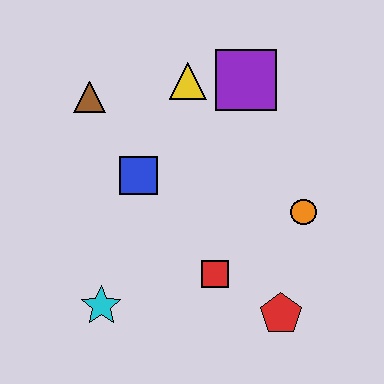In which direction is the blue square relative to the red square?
The blue square is above the red square.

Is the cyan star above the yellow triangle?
No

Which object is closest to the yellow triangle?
The purple square is closest to the yellow triangle.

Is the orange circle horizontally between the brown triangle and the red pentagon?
No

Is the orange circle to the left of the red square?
No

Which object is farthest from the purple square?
The cyan star is farthest from the purple square.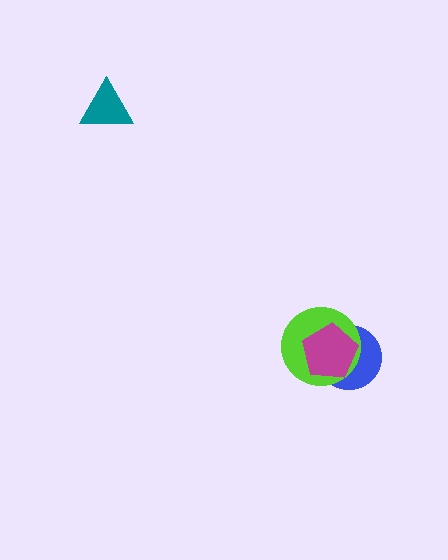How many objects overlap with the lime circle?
2 objects overlap with the lime circle.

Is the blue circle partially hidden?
Yes, it is partially covered by another shape.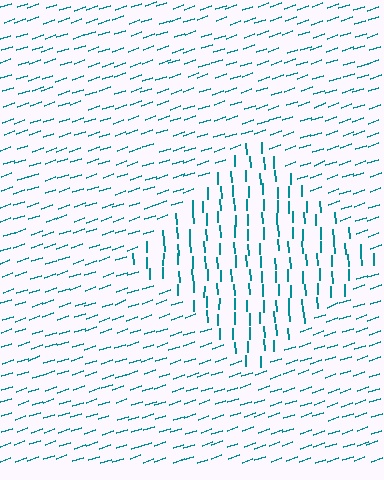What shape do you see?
I see a diamond.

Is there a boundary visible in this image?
Yes, there is a texture boundary formed by a change in line orientation.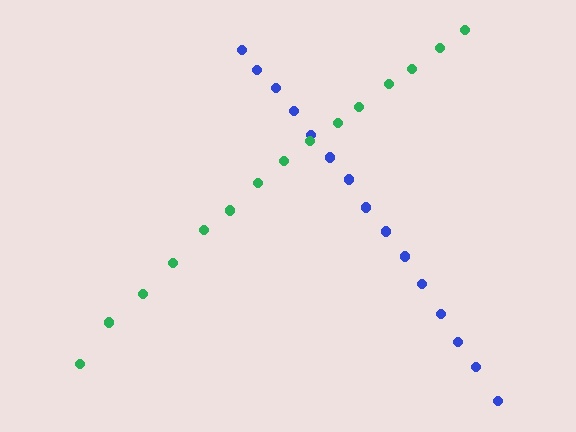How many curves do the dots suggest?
There are 2 distinct paths.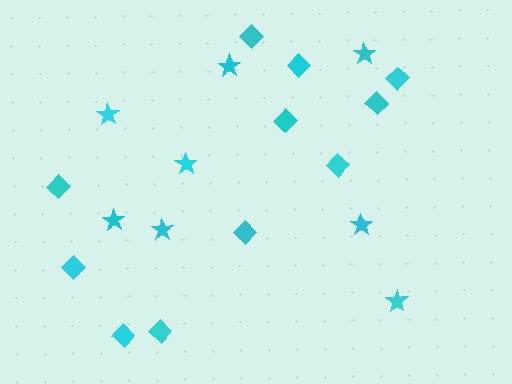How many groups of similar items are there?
There are 2 groups: one group of stars (8) and one group of diamonds (11).